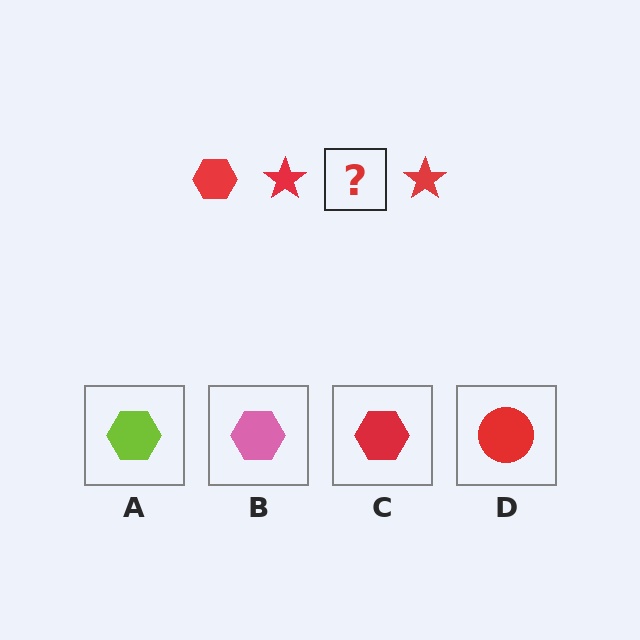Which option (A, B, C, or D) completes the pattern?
C.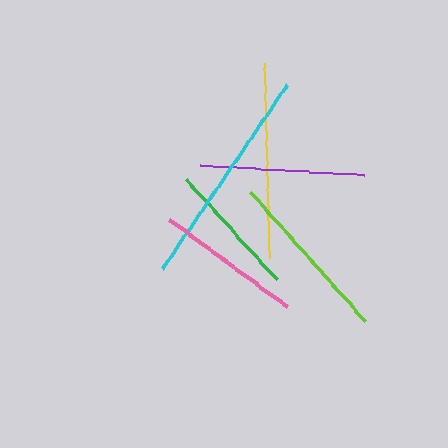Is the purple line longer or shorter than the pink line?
The purple line is longer than the pink line.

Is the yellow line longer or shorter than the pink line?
The yellow line is longer than the pink line.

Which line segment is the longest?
The cyan line is the longest at approximately 222 pixels.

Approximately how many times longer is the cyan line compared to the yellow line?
The cyan line is approximately 1.1 times the length of the yellow line.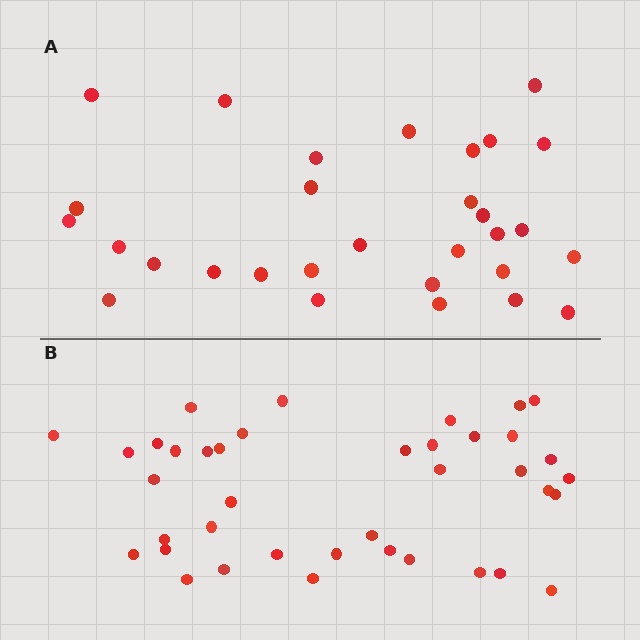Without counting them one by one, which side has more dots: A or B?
Region B (the bottom region) has more dots.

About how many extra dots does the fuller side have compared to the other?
Region B has roughly 8 or so more dots than region A.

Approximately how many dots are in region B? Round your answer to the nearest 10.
About 40 dots. (The exact count is 39, which rounds to 40.)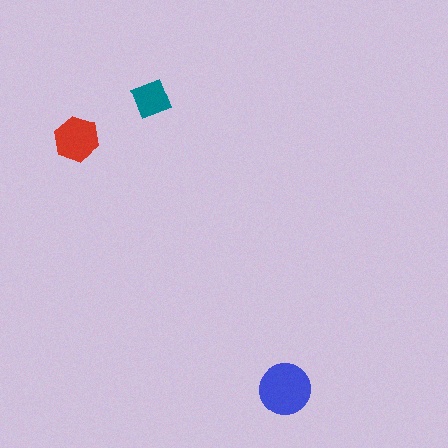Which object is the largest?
The blue circle.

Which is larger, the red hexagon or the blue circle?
The blue circle.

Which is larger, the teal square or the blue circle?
The blue circle.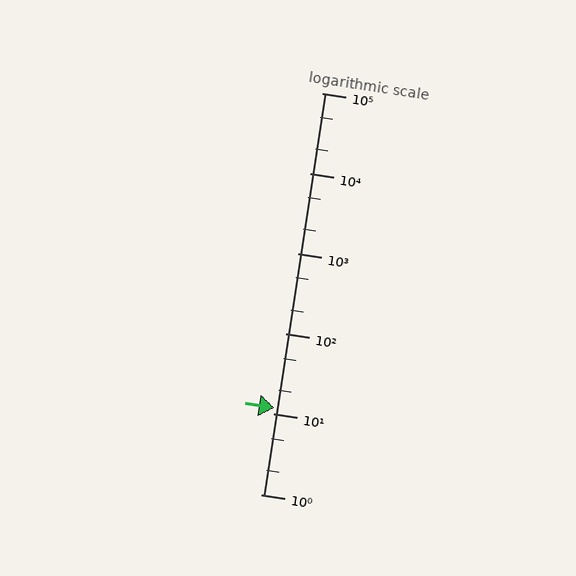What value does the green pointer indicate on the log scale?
The pointer indicates approximately 12.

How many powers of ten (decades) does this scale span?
The scale spans 5 decades, from 1 to 100000.